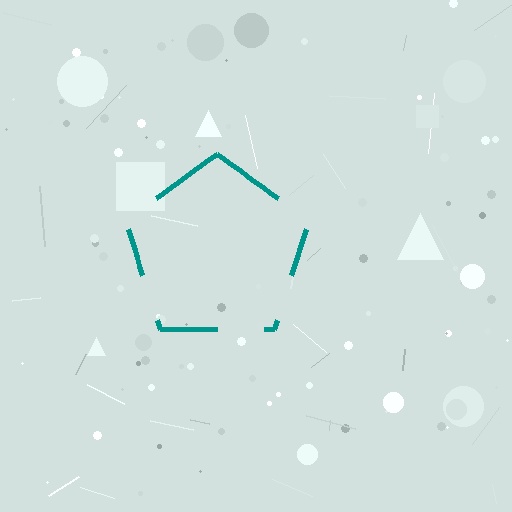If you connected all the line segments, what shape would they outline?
They would outline a pentagon.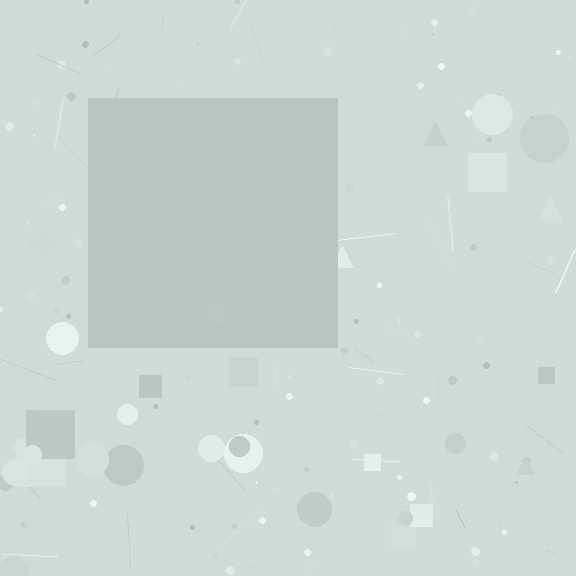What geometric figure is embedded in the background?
A square is embedded in the background.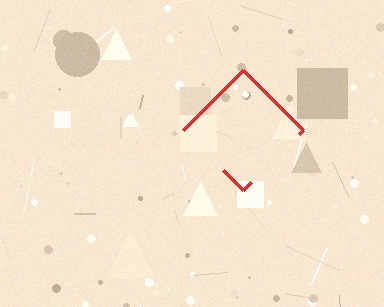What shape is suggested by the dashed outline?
The dashed outline suggests a diamond.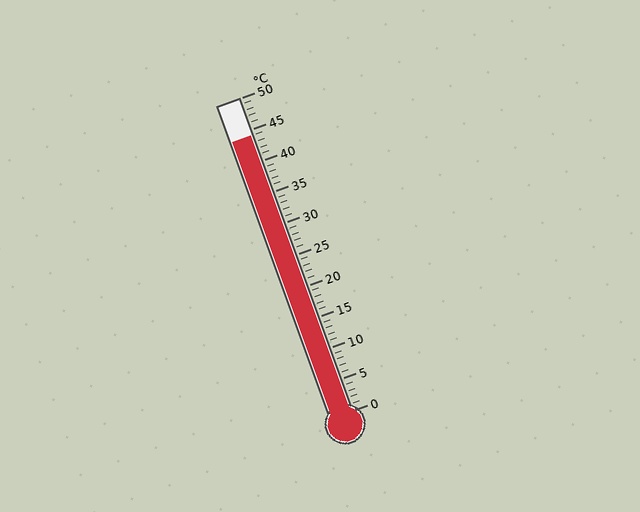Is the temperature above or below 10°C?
The temperature is above 10°C.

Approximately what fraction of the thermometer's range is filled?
The thermometer is filled to approximately 90% of its range.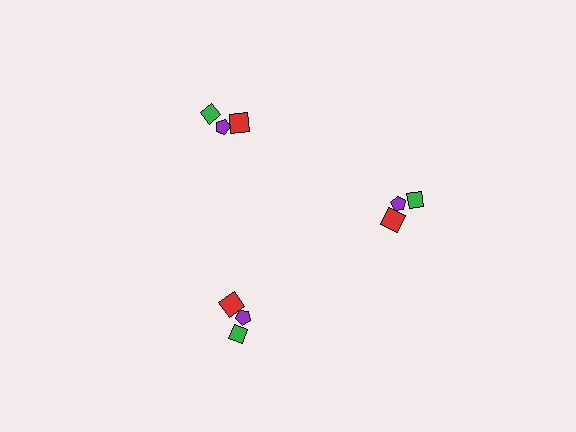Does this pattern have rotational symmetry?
Yes, this pattern has 3-fold rotational symmetry. It looks the same after rotating 120 degrees around the center.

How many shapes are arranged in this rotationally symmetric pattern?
There are 9 shapes, arranged in 3 groups of 3.